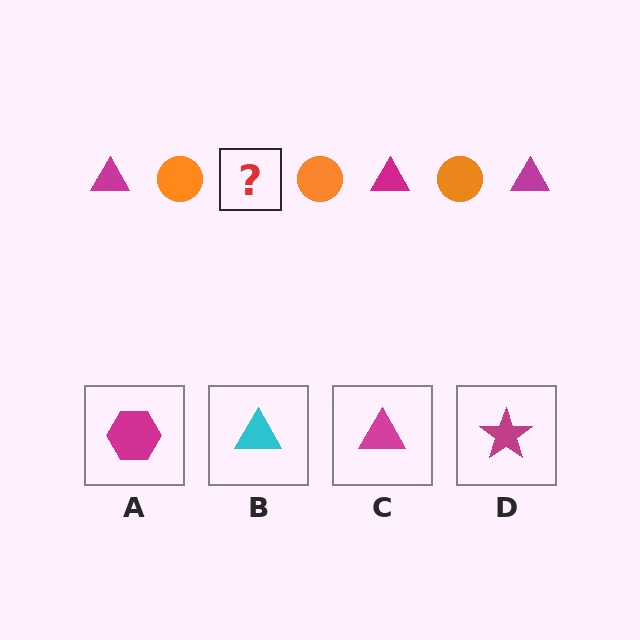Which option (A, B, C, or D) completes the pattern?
C.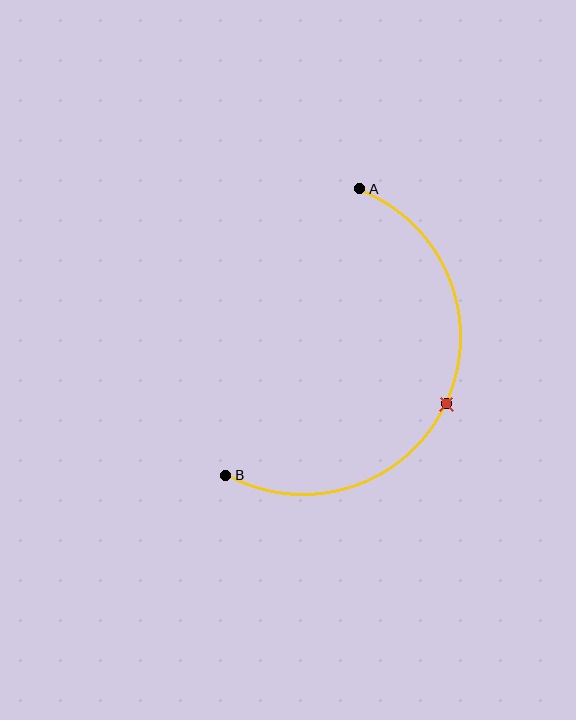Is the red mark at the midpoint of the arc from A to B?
Yes. The red mark lies on the arc at equal arc-length from both A and B — it is the arc midpoint.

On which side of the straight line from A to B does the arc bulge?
The arc bulges to the right of the straight line connecting A and B.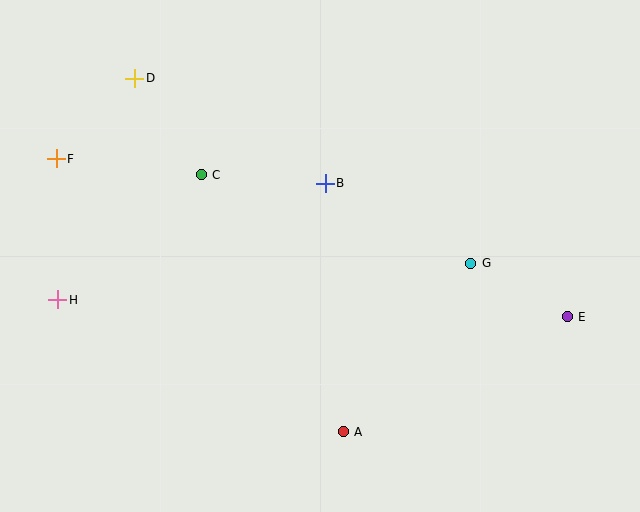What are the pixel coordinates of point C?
Point C is at (201, 175).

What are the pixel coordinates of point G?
Point G is at (471, 263).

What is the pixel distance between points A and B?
The distance between A and B is 249 pixels.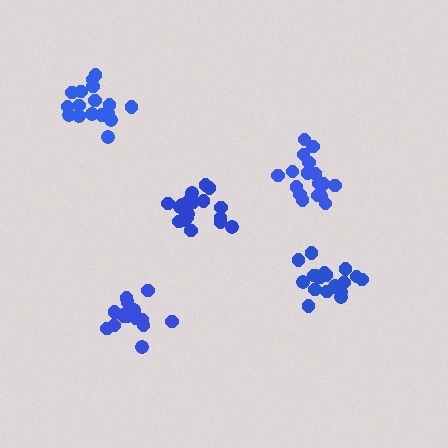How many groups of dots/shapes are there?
There are 5 groups.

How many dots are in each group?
Group 1: 20 dots, Group 2: 18 dots, Group 3: 17 dots, Group 4: 21 dots, Group 5: 17 dots (93 total).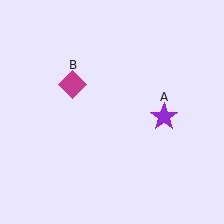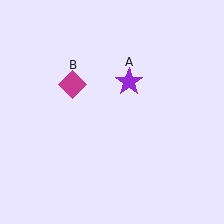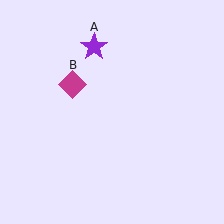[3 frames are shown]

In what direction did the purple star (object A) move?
The purple star (object A) moved up and to the left.